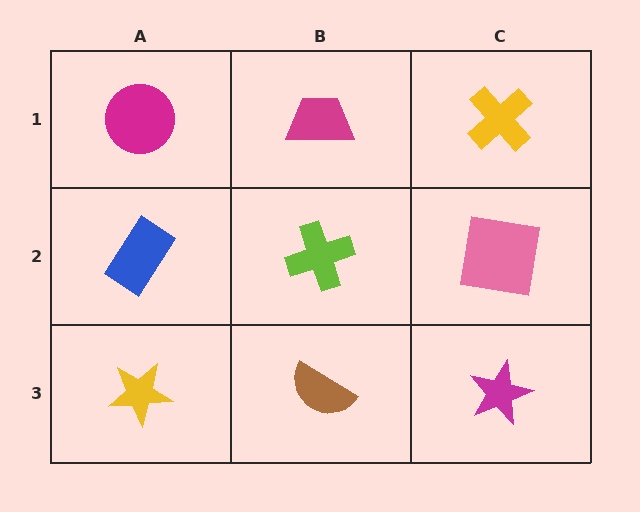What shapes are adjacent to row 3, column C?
A pink square (row 2, column C), a brown semicircle (row 3, column B).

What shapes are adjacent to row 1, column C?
A pink square (row 2, column C), a magenta trapezoid (row 1, column B).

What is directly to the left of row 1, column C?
A magenta trapezoid.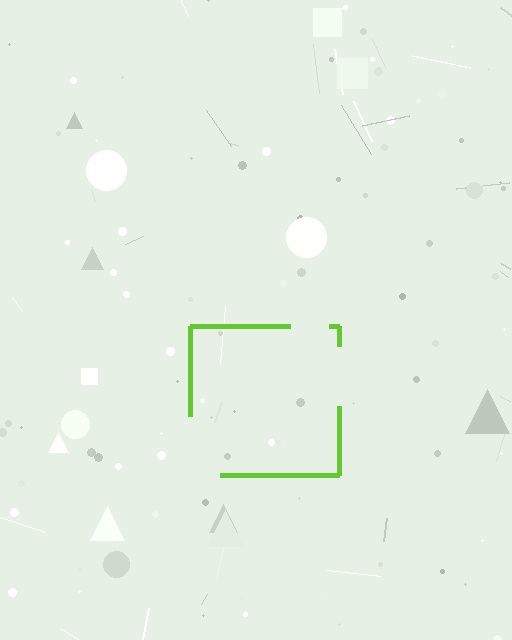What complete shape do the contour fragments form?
The contour fragments form a square.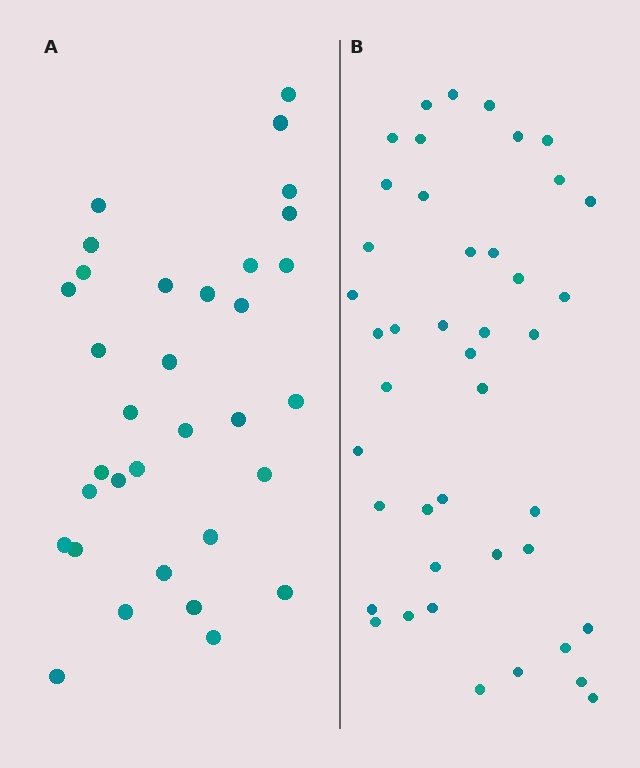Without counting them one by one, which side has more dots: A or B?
Region B (the right region) has more dots.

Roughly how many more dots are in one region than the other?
Region B has roughly 10 or so more dots than region A.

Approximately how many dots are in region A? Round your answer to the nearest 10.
About 30 dots. (The exact count is 33, which rounds to 30.)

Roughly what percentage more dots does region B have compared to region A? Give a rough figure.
About 30% more.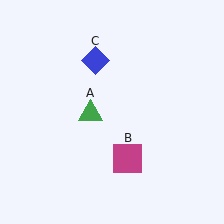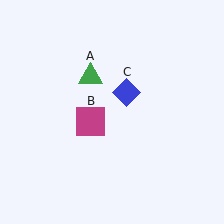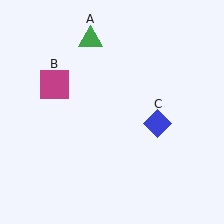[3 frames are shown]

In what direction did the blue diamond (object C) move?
The blue diamond (object C) moved down and to the right.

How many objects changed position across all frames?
3 objects changed position: green triangle (object A), magenta square (object B), blue diamond (object C).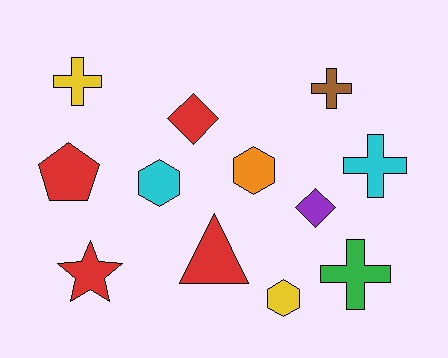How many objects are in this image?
There are 12 objects.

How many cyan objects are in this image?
There are 2 cyan objects.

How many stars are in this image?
There is 1 star.